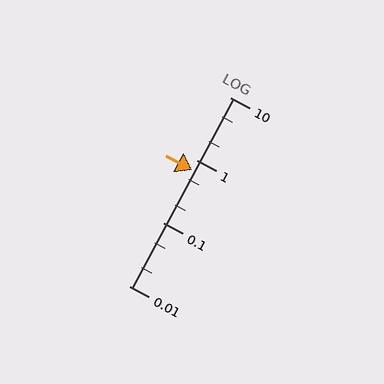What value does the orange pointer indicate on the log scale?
The pointer indicates approximately 0.7.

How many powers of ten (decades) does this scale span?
The scale spans 3 decades, from 0.01 to 10.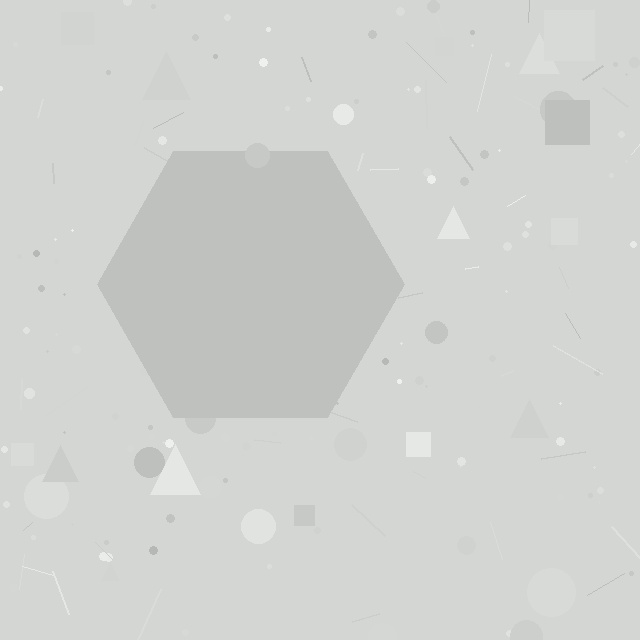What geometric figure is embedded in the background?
A hexagon is embedded in the background.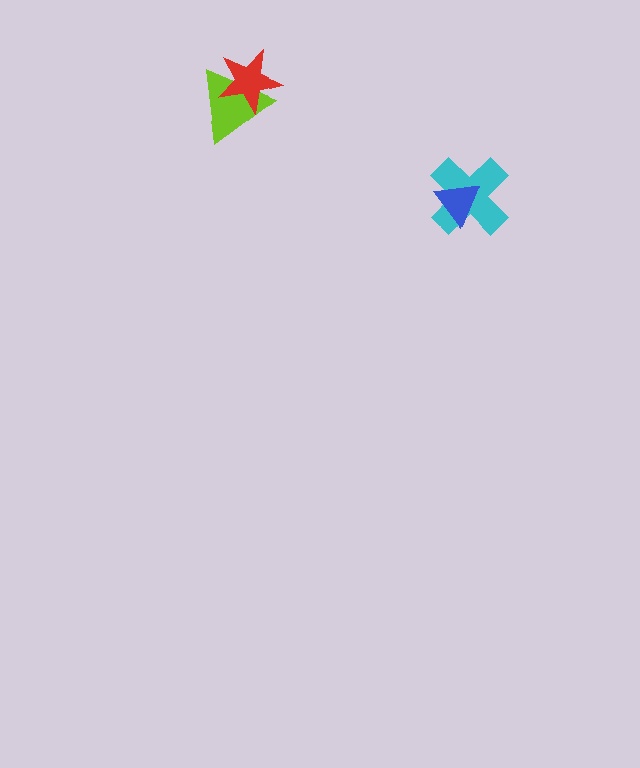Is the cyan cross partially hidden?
Yes, it is partially covered by another shape.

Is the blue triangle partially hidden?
No, no other shape covers it.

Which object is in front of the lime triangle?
The red star is in front of the lime triangle.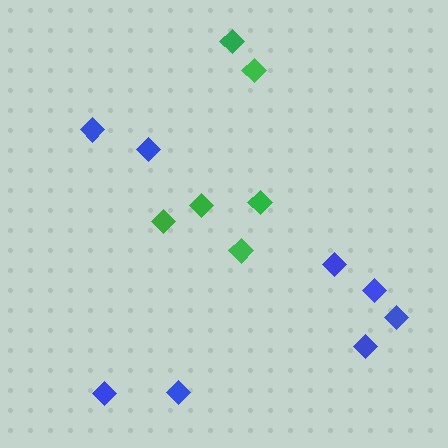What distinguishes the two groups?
There are 2 groups: one group of blue diamonds (8) and one group of green diamonds (6).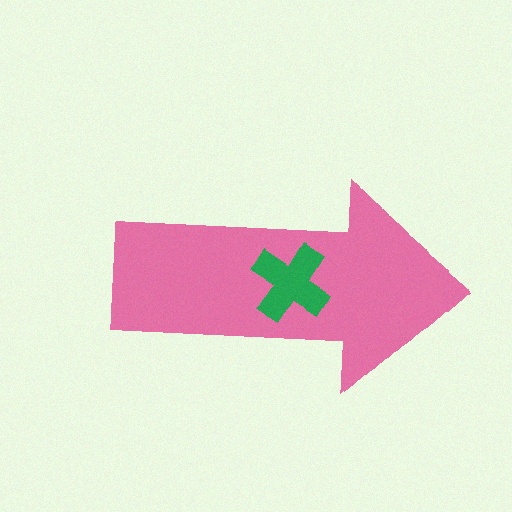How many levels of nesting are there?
2.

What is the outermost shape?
The pink arrow.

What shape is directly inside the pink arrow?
The green cross.